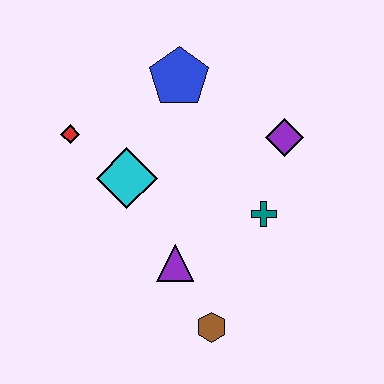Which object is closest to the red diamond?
The cyan diamond is closest to the red diamond.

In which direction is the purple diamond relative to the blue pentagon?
The purple diamond is to the right of the blue pentagon.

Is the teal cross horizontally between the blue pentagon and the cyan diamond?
No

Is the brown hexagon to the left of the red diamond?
No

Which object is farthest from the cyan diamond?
The brown hexagon is farthest from the cyan diamond.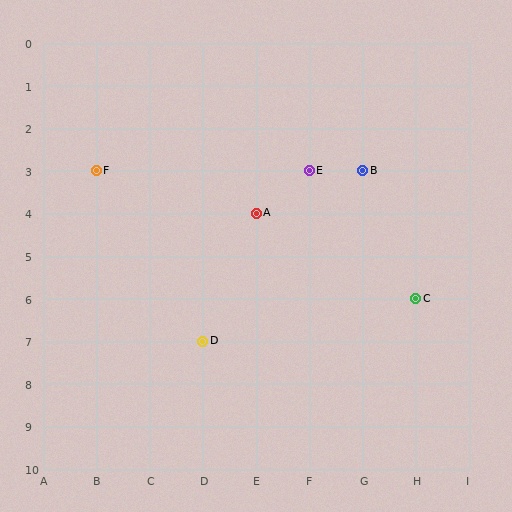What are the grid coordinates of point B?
Point B is at grid coordinates (G, 3).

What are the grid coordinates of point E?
Point E is at grid coordinates (F, 3).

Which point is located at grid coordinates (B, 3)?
Point F is at (B, 3).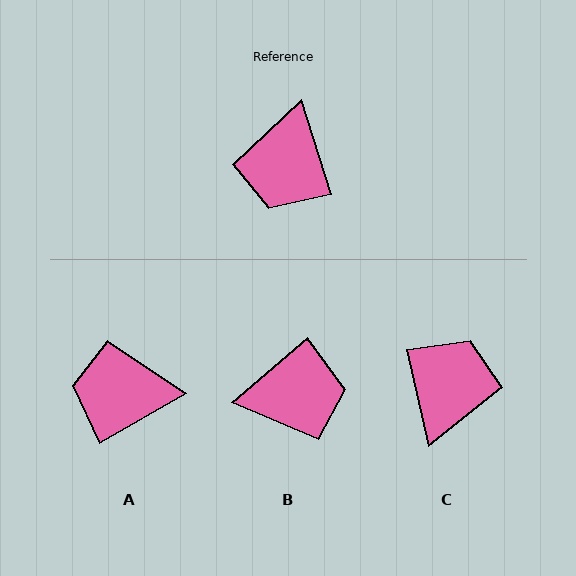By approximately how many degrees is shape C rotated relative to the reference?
Approximately 175 degrees counter-clockwise.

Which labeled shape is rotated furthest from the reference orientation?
C, about 175 degrees away.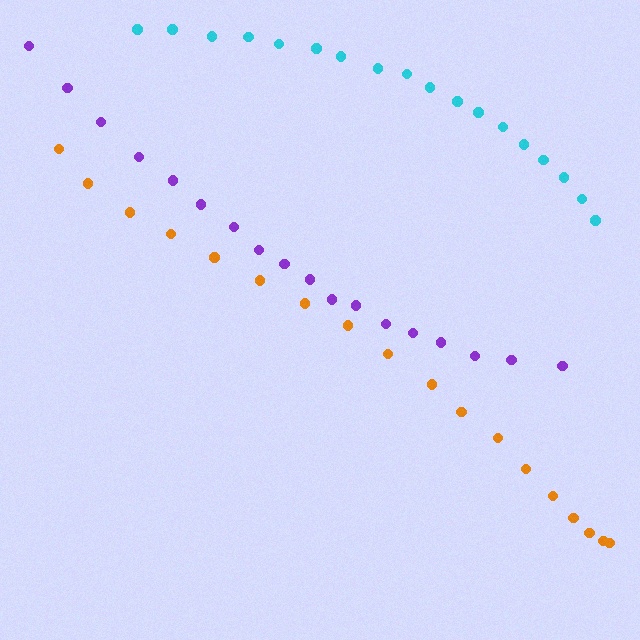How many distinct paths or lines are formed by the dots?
There are 3 distinct paths.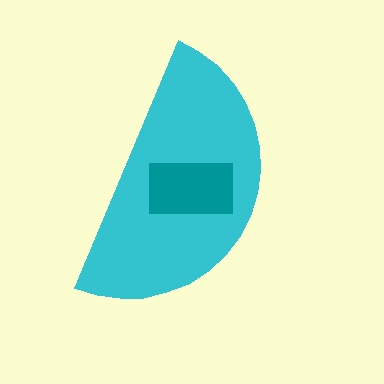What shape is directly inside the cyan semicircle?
The teal rectangle.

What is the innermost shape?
The teal rectangle.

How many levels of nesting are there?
2.